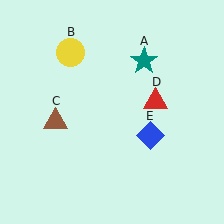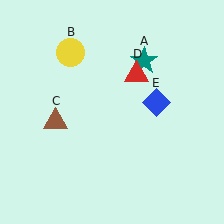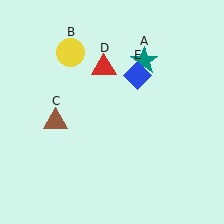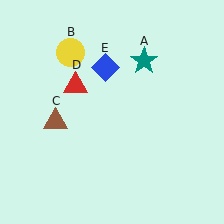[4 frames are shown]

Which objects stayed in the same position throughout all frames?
Teal star (object A) and yellow circle (object B) and brown triangle (object C) remained stationary.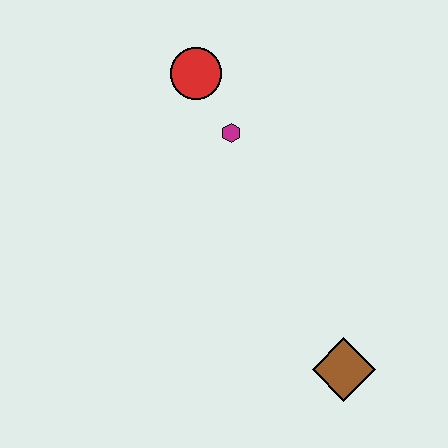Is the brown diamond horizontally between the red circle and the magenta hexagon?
No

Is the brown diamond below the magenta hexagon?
Yes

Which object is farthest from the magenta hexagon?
The brown diamond is farthest from the magenta hexagon.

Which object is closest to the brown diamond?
The magenta hexagon is closest to the brown diamond.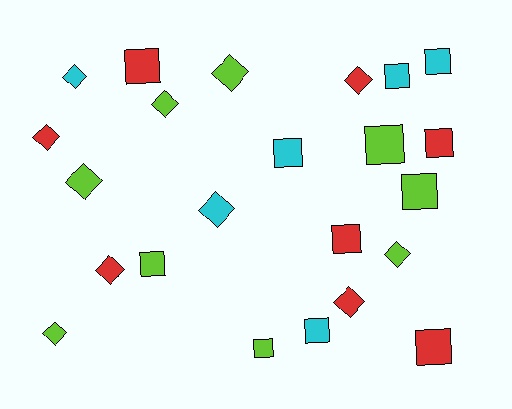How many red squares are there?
There are 4 red squares.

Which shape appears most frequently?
Square, with 12 objects.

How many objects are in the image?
There are 23 objects.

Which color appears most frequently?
Lime, with 9 objects.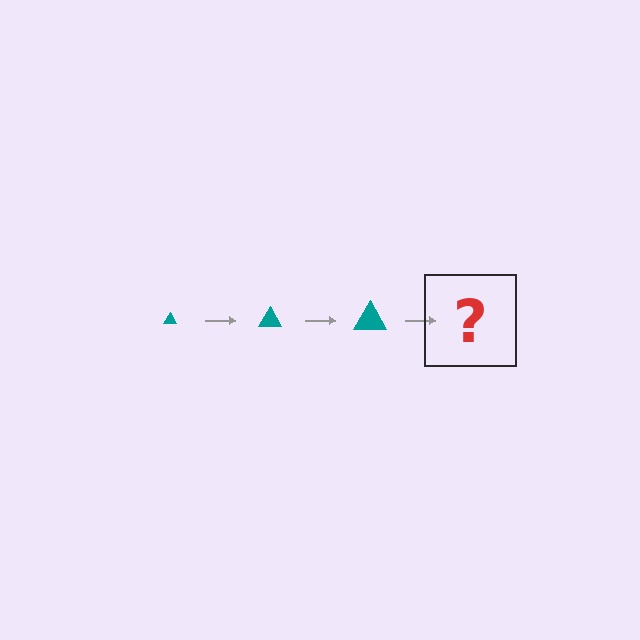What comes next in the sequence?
The next element should be a teal triangle, larger than the previous one.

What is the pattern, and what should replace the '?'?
The pattern is that the triangle gets progressively larger each step. The '?' should be a teal triangle, larger than the previous one.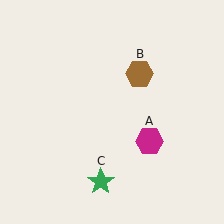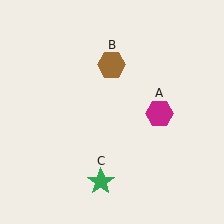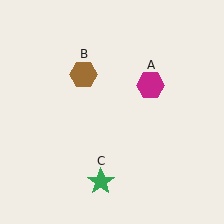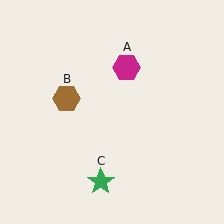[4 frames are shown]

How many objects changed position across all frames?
2 objects changed position: magenta hexagon (object A), brown hexagon (object B).